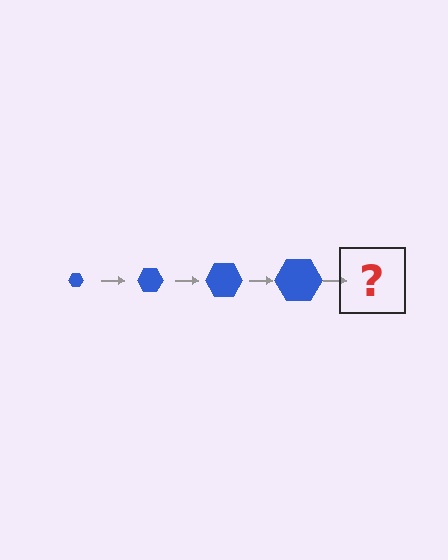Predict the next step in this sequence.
The next step is a blue hexagon, larger than the previous one.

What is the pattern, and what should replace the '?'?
The pattern is that the hexagon gets progressively larger each step. The '?' should be a blue hexagon, larger than the previous one.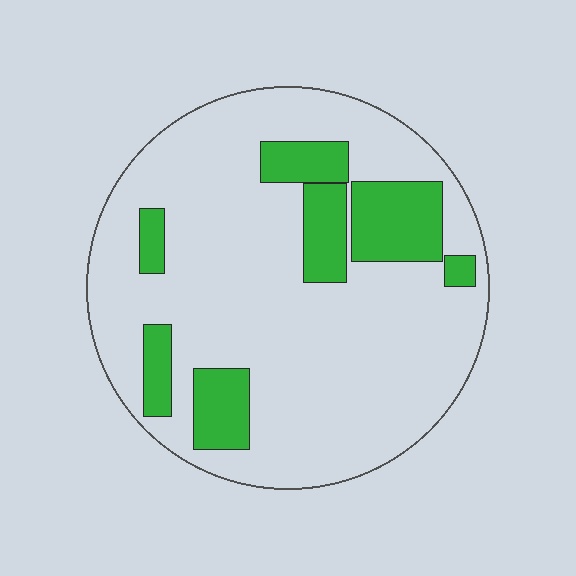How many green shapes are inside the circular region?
7.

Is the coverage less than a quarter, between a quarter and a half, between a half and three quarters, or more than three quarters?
Less than a quarter.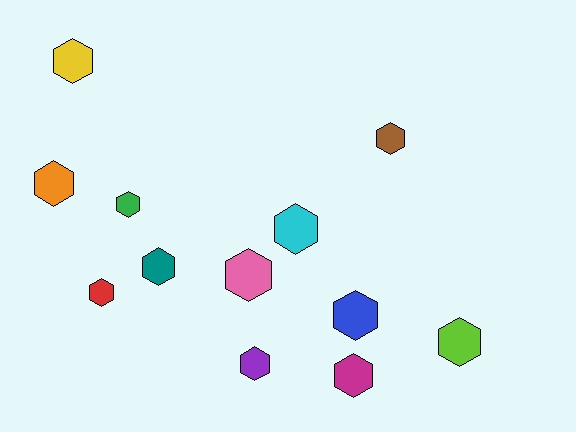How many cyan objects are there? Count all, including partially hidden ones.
There is 1 cyan object.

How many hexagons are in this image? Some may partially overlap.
There are 12 hexagons.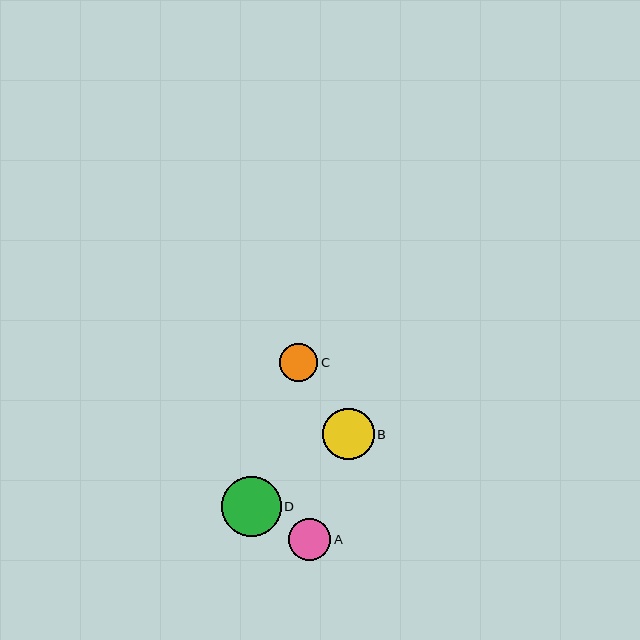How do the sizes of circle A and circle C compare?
Circle A and circle C are approximately the same size.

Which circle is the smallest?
Circle C is the smallest with a size of approximately 38 pixels.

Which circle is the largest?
Circle D is the largest with a size of approximately 60 pixels.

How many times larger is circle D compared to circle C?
Circle D is approximately 1.6 times the size of circle C.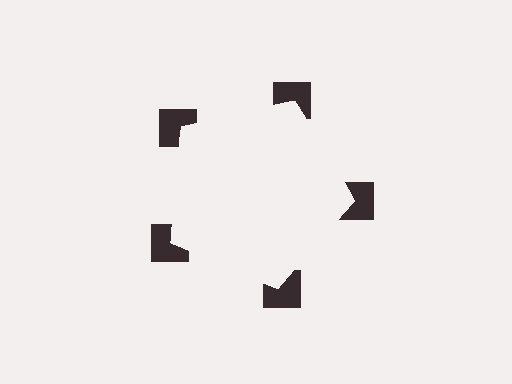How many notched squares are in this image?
There are 5 — one at each vertex of the illusory pentagon.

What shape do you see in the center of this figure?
An illusory pentagon — its edges are inferred from the aligned wedge cuts in the notched squares, not physically drawn.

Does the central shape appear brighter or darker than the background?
It typically appears slightly brighter than the background, even though no actual brightness change is drawn.